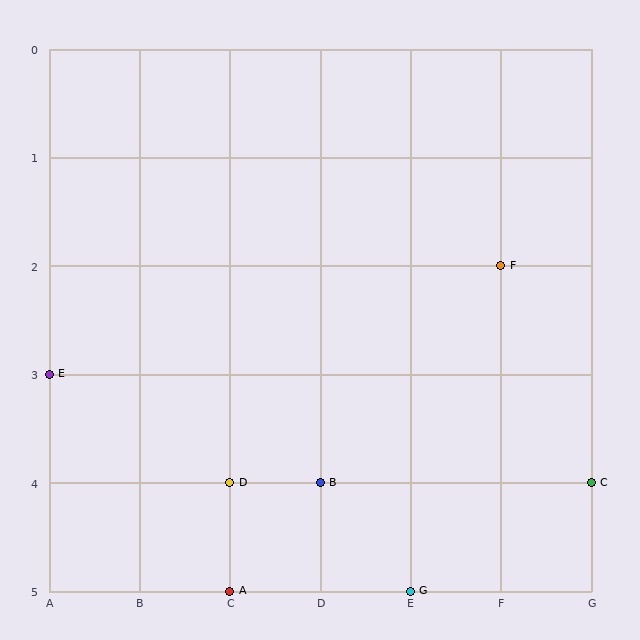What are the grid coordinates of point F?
Point F is at grid coordinates (F, 2).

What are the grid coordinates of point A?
Point A is at grid coordinates (C, 5).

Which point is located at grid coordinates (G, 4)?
Point C is at (G, 4).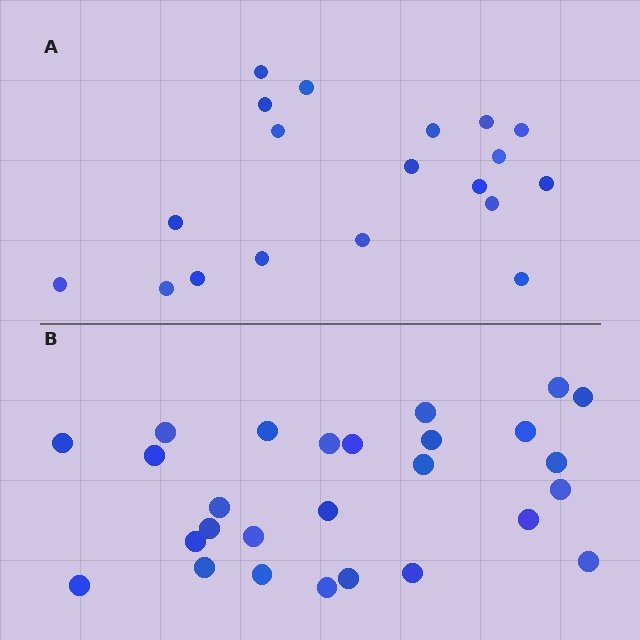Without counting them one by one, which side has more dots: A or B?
Region B (the bottom region) has more dots.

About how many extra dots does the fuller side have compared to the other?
Region B has roughly 8 or so more dots than region A.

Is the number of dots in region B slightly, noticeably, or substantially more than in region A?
Region B has noticeably more, but not dramatically so. The ratio is roughly 1.4 to 1.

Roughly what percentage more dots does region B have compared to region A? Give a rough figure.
About 40% more.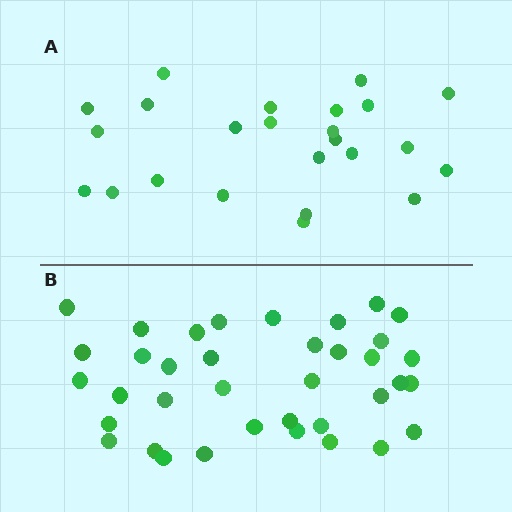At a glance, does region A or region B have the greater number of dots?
Region B (the bottom region) has more dots.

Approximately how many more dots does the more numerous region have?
Region B has approximately 15 more dots than region A.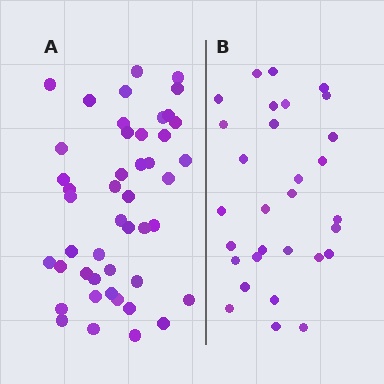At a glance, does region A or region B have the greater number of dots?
Region A (the left region) has more dots.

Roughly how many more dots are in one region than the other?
Region A has approximately 15 more dots than region B.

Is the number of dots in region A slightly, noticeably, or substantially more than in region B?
Region A has substantially more. The ratio is roughly 1.5 to 1.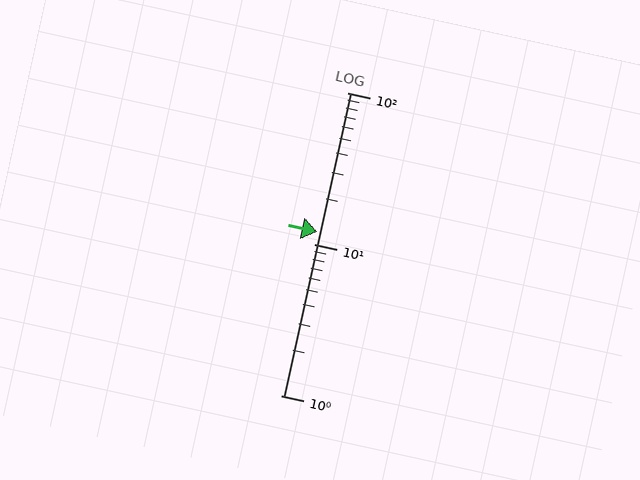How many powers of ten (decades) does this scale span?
The scale spans 2 decades, from 1 to 100.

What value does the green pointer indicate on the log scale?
The pointer indicates approximately 12.